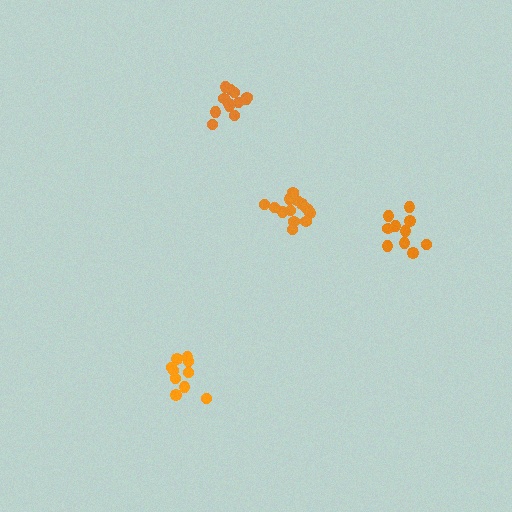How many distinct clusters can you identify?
There are 4 distinct clusters.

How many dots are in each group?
Group 1: 10 dots, Group 2: 13 dots, Group 3: 12 dots, Group 4: 10 dots (45 total).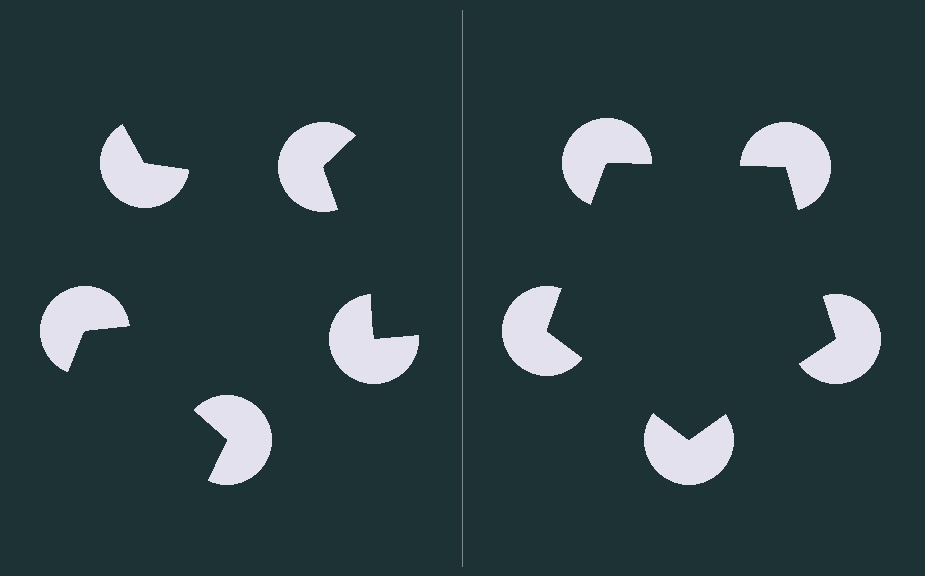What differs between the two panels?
The pac-man discs are positioned identically on both sides; only the wedge orientations differ. On the right they align to a pentagon; on the left they are misaligned.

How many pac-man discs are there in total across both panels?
10 — 5 on each side.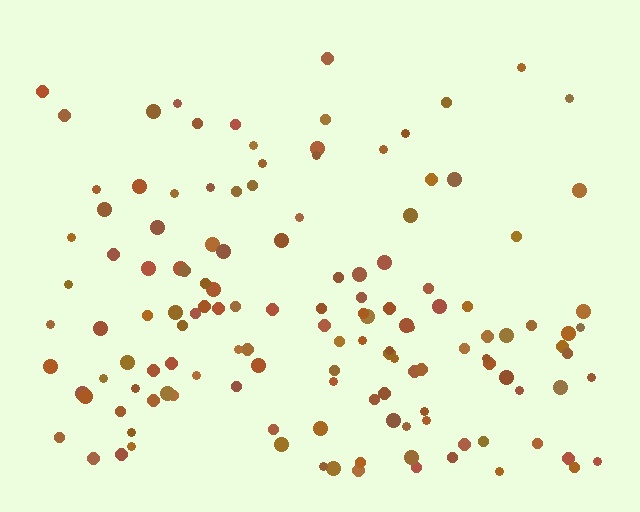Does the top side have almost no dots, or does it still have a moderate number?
Still a moderate number, just noticeably fewer than the bottom.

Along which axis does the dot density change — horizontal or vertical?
Vertical.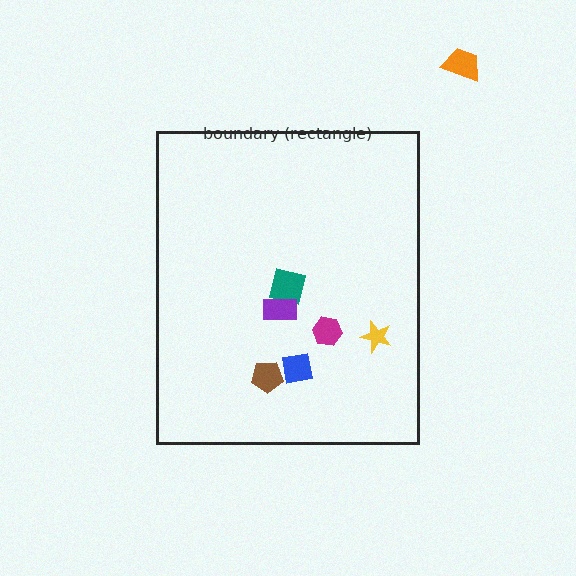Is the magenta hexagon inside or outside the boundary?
Inside.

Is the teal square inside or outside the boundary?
Inside.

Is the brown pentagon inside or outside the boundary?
Inside.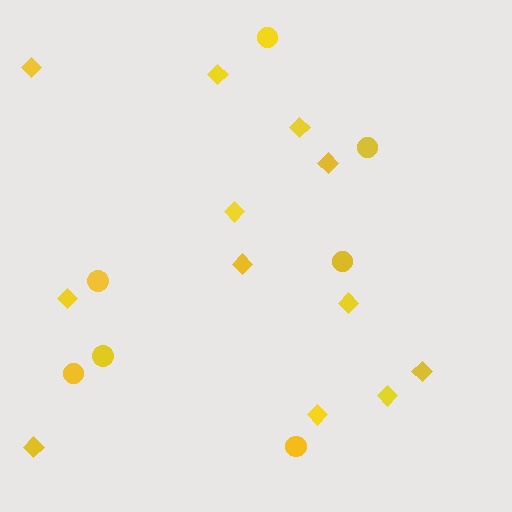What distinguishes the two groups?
There are 2 groups: one group of circles (7) and one group of diamonds (12).